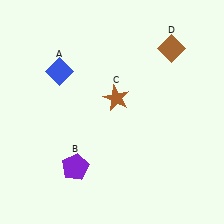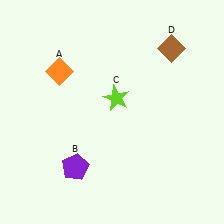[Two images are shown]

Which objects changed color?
A changed from blue to orange. C changed from brown to lime.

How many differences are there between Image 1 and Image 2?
There are 2 differences between the two images.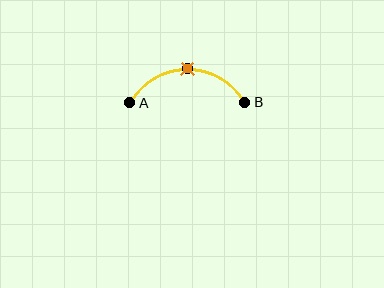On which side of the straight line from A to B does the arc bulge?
The arc bulges above the straight line connecting A and B.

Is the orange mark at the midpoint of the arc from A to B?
Yes. The orange mark lies on the arc at equal arc-length from both A and B — it is the arc midpoint.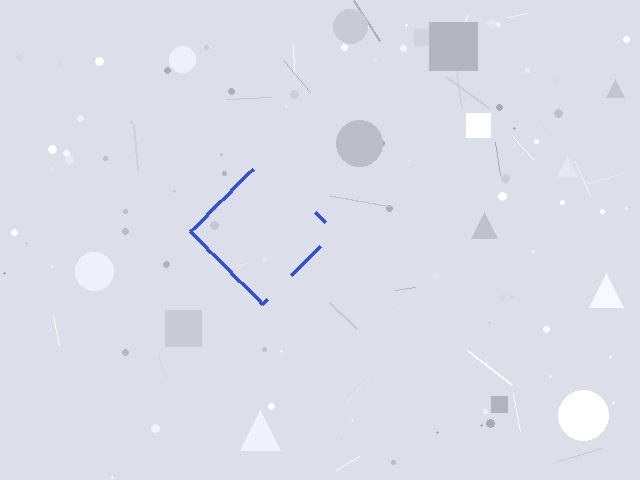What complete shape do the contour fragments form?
The contour fragments form a diamond.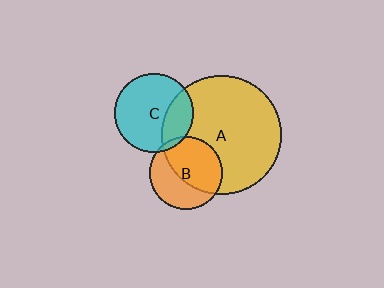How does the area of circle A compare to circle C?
Approximately 2.3 times.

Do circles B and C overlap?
Yes.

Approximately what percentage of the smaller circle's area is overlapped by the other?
Approximately 5%.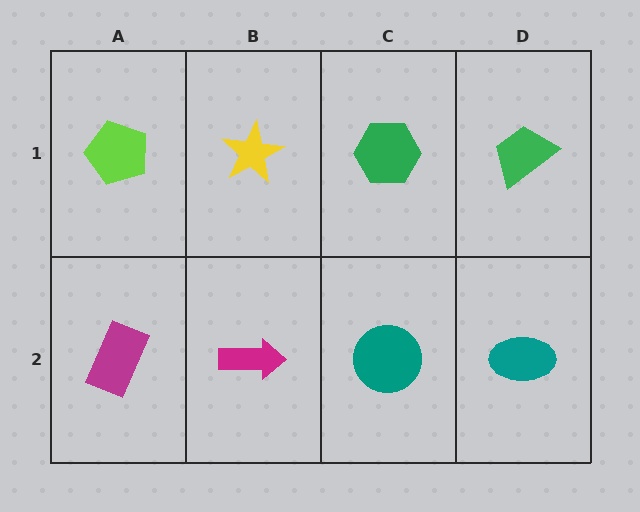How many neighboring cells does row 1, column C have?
3.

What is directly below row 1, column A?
A magenta rectangle.